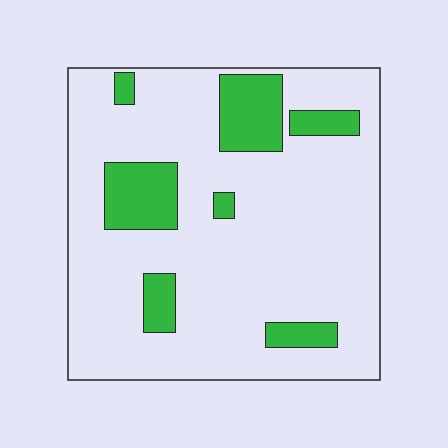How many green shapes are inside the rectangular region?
7.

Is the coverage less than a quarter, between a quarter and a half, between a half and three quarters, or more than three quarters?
Less than a quarter.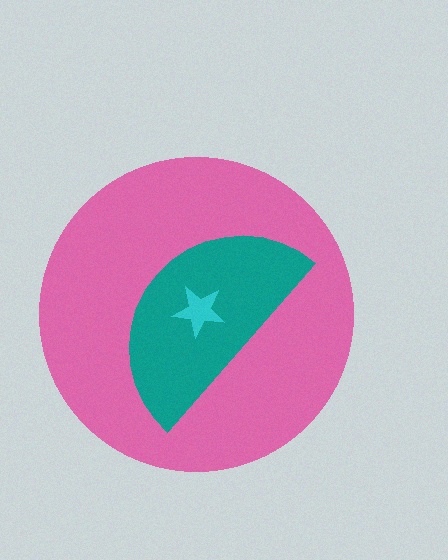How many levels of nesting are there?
3.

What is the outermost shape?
The pink circle.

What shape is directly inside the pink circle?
The teal semicircle.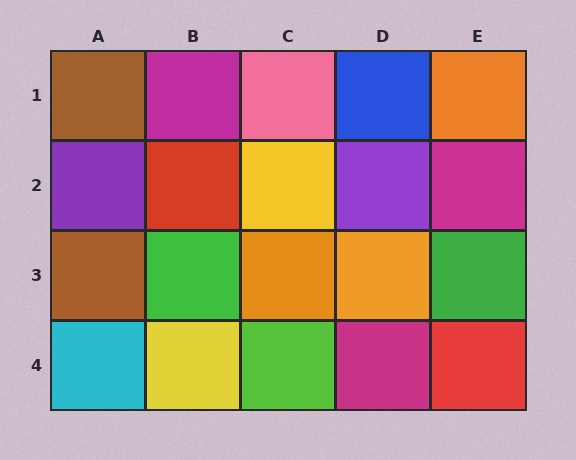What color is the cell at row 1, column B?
Magenta.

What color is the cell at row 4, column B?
Yellow.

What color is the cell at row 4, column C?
Lime.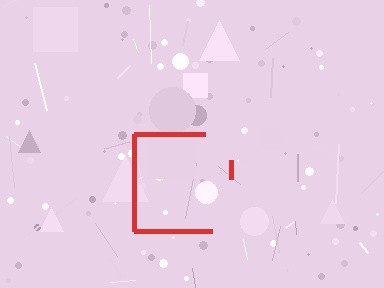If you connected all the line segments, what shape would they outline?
They would outline a square.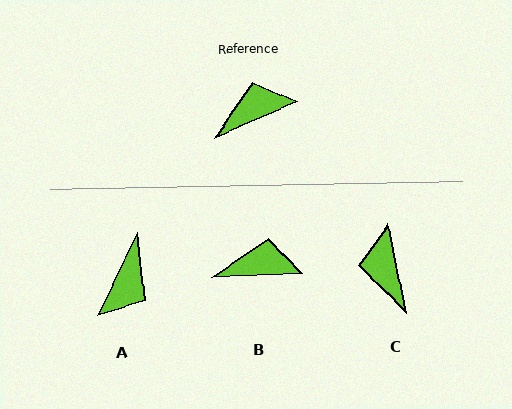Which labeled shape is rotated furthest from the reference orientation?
A, about 139 degrees away.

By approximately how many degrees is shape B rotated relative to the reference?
Approximately 21 degrees clockwise.